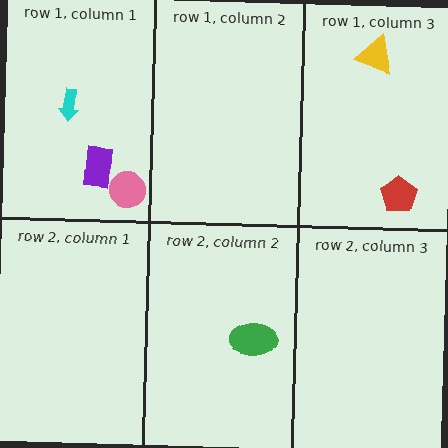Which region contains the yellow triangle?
The row 1, column 3 region.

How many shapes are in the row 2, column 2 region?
1.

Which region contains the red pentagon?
The row 1, column 3 region.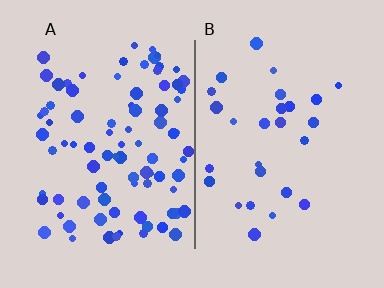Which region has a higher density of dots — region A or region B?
A (the left).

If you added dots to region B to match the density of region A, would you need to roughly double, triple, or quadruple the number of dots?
Approximately triple.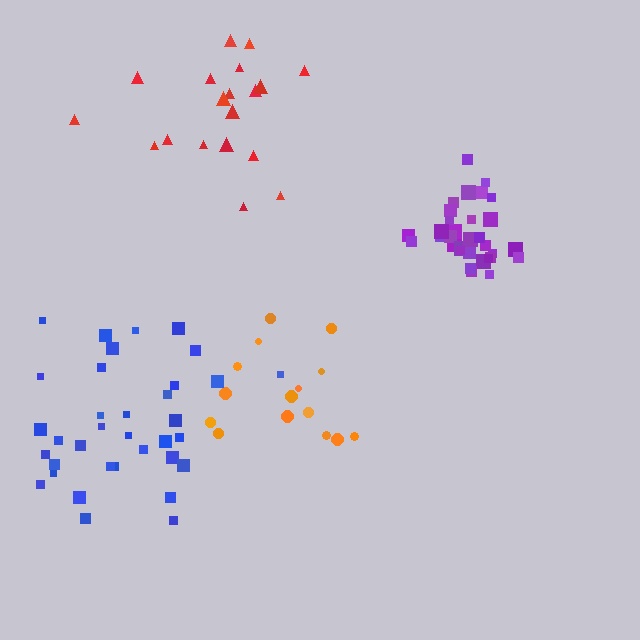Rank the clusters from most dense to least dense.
purple, red, orange, blue.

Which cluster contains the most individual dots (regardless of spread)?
Blue (35).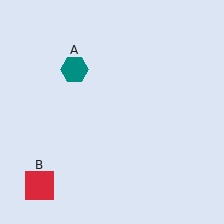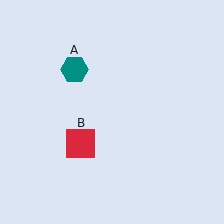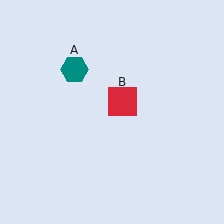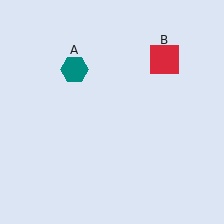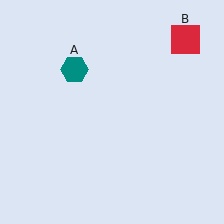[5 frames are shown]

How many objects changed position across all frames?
1 object changed position: red square (object B).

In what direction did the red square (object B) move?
The red square (object B) moved up and to the right.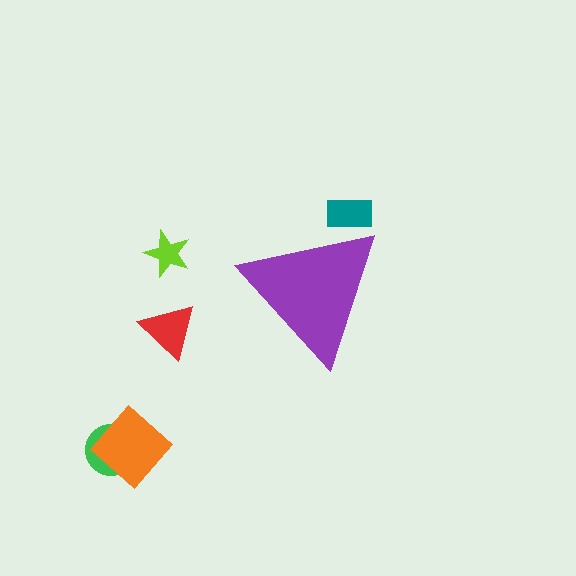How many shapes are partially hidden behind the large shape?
1 shape is partially hidden.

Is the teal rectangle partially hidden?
Yes, the teal rectangle is partially hidden behind the purple triangle.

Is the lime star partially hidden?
No, the lime star is fully visible.